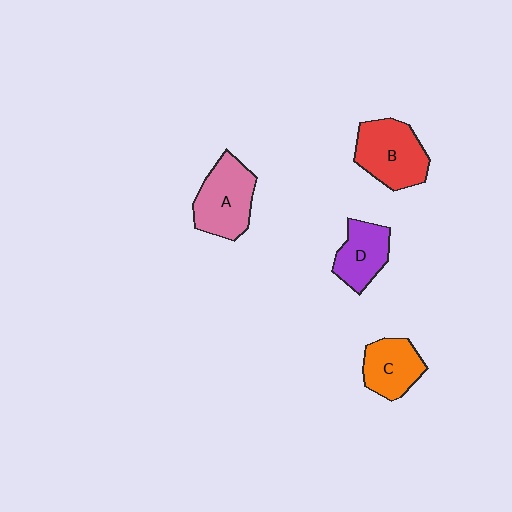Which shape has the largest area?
Shape B (red).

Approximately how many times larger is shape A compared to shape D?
Approximately 1.4 times.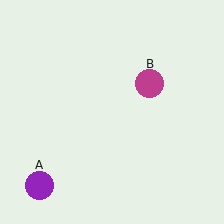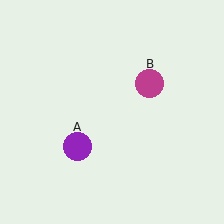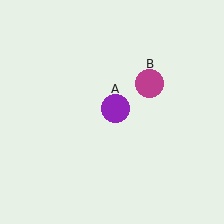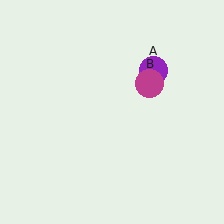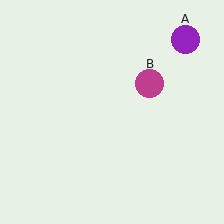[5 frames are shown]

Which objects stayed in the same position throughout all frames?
Magenta circle (object B) remained stationary.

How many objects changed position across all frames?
1 object changed position: purple circle (object A).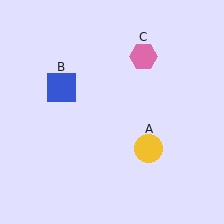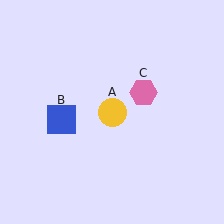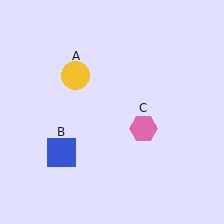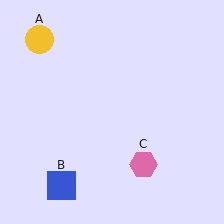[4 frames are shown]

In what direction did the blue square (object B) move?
The blue square (object B) moved down.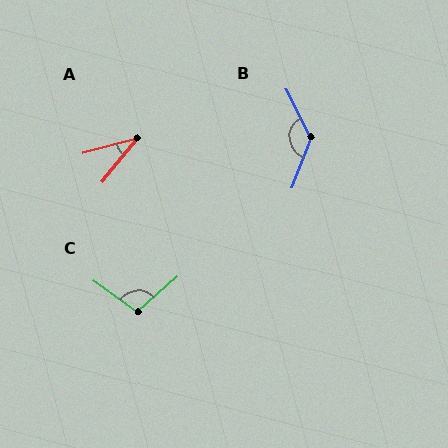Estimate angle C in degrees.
Approximately 103 degrees.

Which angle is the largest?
B, at approximately 132 degrees.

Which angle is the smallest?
A, at approximately 35 degrees.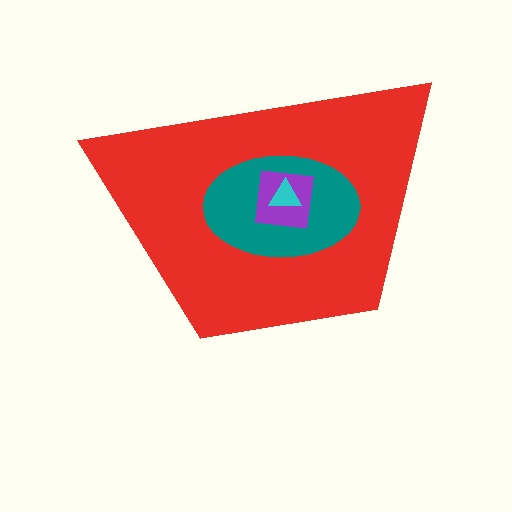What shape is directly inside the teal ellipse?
The purple square.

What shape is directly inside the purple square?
The cyan triangle.